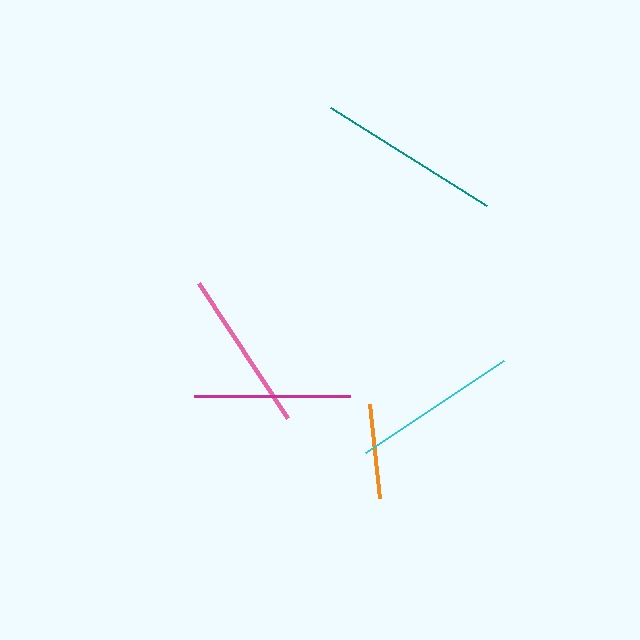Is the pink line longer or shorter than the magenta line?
The pink line is longer than the magenta line.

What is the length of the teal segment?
The teal segment is approximately 185 pixels long.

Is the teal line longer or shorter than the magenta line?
The teal line is longer than the magenta line.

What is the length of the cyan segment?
The cyan segment is approximately 166 pixels long.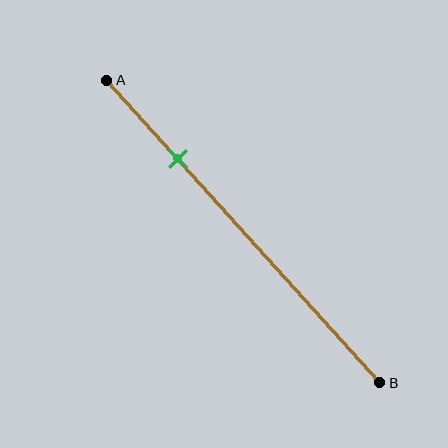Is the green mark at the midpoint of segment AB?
No, the mark is at about 25% from A, not at the 50% midpoint.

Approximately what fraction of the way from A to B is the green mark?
The green mark is approximately 25% of the way from A to B.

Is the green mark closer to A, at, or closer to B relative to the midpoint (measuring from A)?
The green mark is closer to point A than the midpoint of segment AB.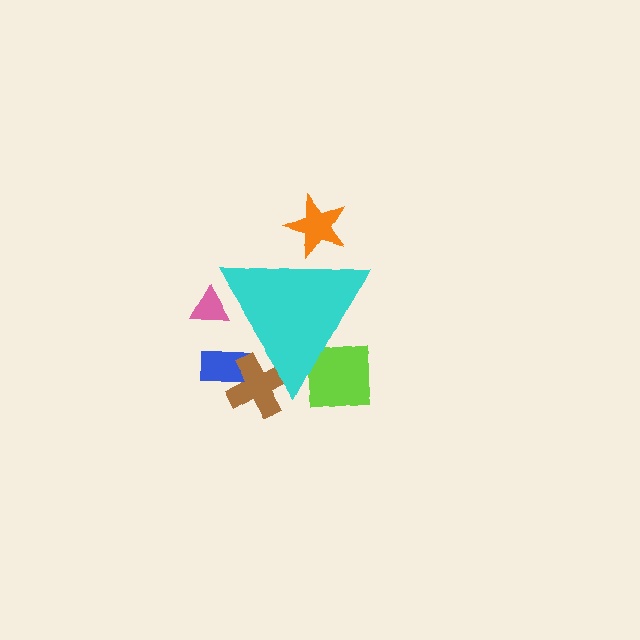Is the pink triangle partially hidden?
Yes, the pink triangle is partially hidden behind the cyan triangle.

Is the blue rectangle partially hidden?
Yes, the blue rectangle is partially hidden behind the cyan triangle.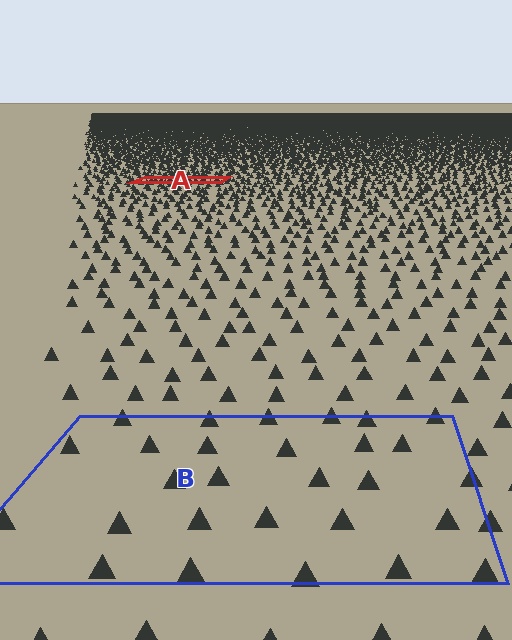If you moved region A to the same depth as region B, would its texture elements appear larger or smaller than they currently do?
They would appear larger. At a closer depth, the same texture elements are projected at a bigger on-screen size.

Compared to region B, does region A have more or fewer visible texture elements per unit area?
Region A has more texture elements per unit area — they are packed more densely because it is farther away.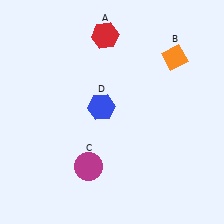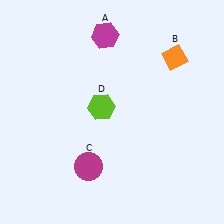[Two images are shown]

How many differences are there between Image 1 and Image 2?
There are 2 differences between the two images.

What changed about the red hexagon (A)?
In Image 1, A is red. In Image 2, it changed to magenta.